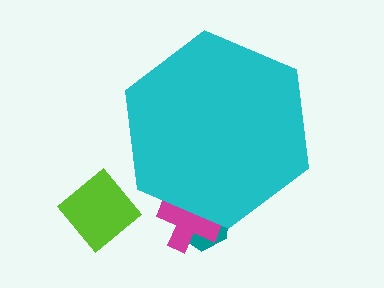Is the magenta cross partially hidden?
Yes, the magenta cross is partially hidden behind the cyan hexagon.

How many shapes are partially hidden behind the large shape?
2 shapes are partially hidden.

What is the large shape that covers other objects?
A cyan hexagon.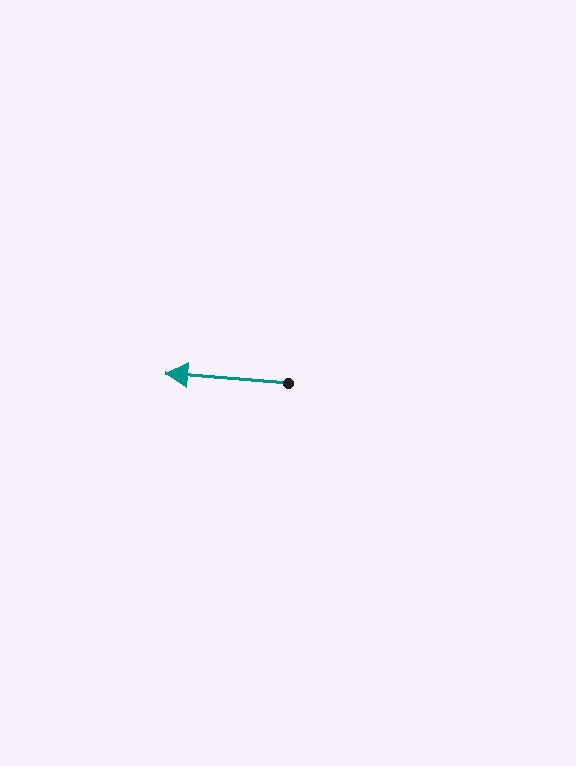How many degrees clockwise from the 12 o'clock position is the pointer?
Approximately 275 degrees.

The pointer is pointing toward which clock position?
Roughly 9 o'clock.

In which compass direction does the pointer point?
West.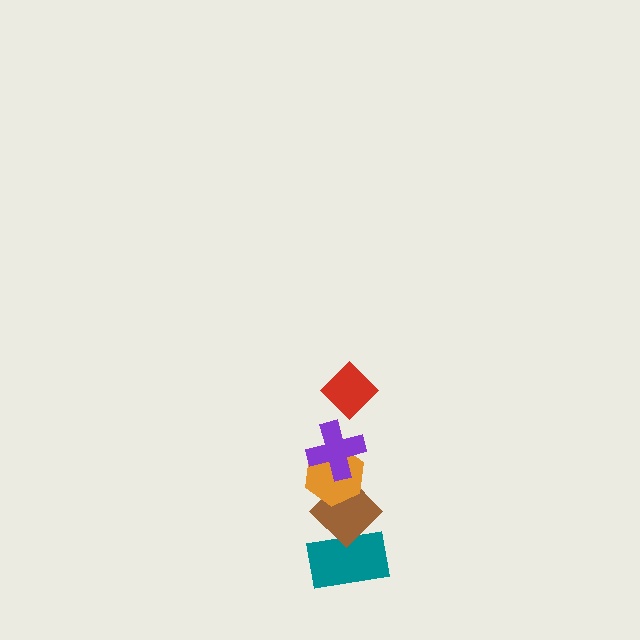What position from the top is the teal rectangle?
The teal rectangle is 5th from the top.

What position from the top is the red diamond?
The red diamond is 1st from the top.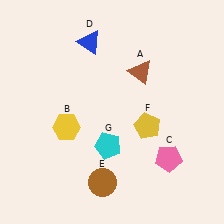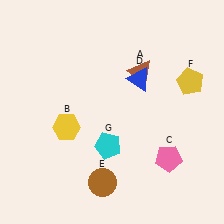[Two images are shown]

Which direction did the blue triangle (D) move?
The blue triangle (D) moved right.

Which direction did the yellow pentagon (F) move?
The yellow pentagon (F) moved up.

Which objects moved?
The objects that moved are: the blue triangle (D), the yellow pentagon (F).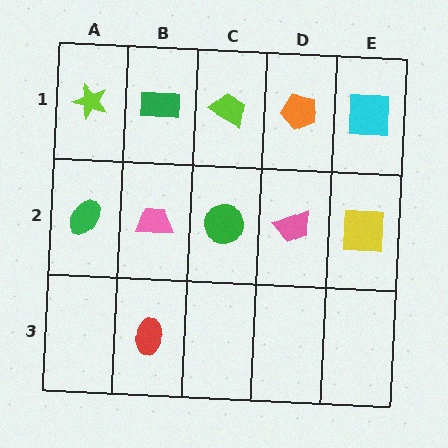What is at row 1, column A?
A lime star.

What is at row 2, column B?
A pink trapezoid.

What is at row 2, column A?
A green ellipse.